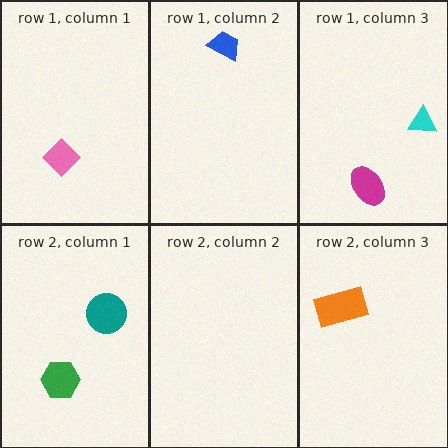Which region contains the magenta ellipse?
The row 1, column 3 region.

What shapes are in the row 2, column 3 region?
The orange rectangle.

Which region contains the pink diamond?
The row 1, column 1 region.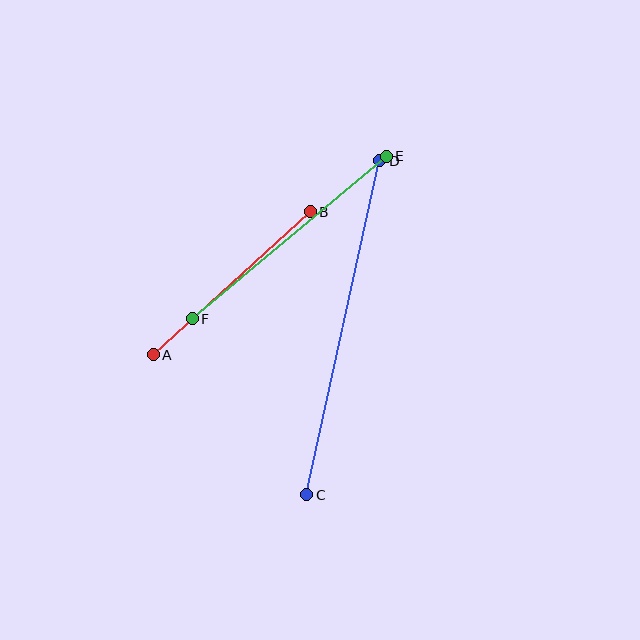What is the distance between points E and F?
The distance is approximately 253 pixels.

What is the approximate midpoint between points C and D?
The midpoint is at approximately (343, 328) pixels.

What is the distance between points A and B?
The distance is approximately 212 pixels.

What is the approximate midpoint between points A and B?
The midpoint is at approximately (232, 283) pixels.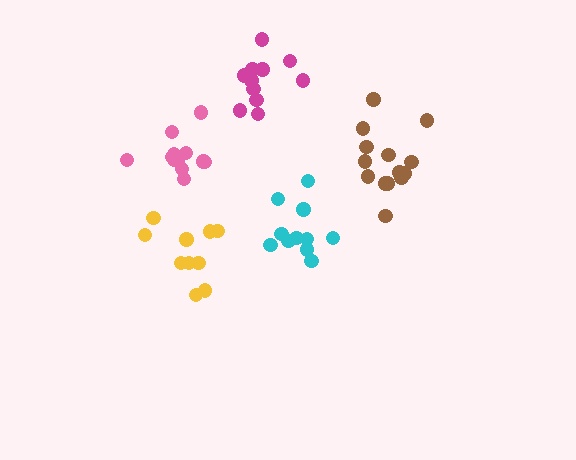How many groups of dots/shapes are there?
There are 5 groups.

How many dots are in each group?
Group 1: 11 dots, Group 2: 10 dots, Group 3: 14 dots, Group 4: 12 dots, Group 5: 11 dots (58 total).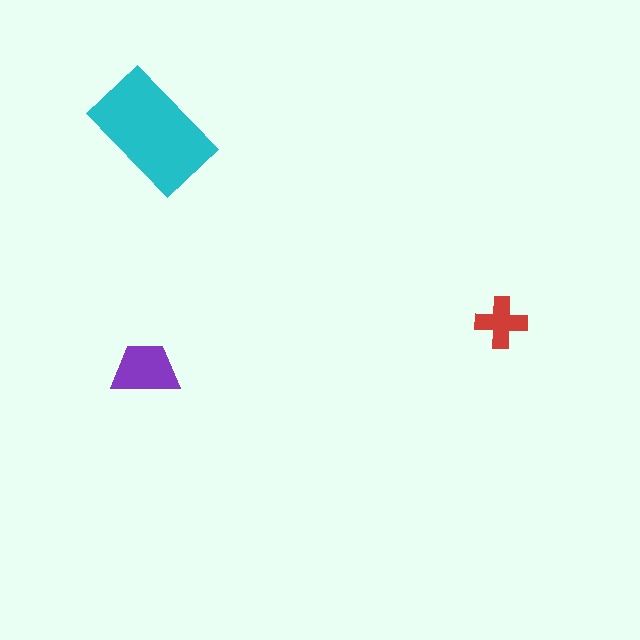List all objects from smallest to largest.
The red cross, the purple trapezoid, the cyan rectangle.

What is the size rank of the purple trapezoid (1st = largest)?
2nd.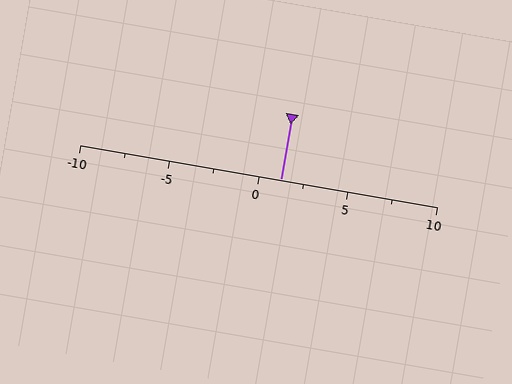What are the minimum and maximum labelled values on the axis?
The axis runs from -10 to 10.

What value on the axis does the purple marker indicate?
The marker indicates approximately 1.2.